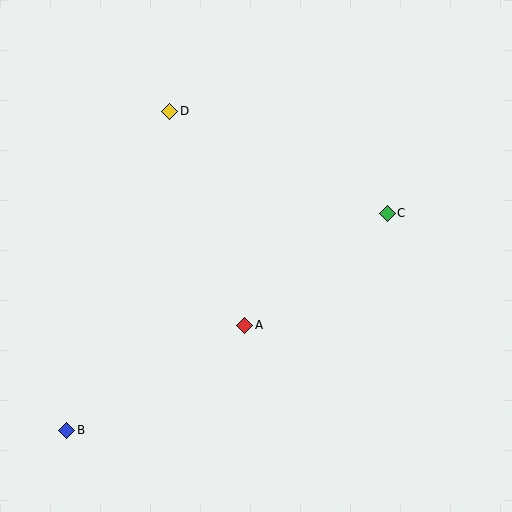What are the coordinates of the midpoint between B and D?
The midpoint between B and D is at (118, 271).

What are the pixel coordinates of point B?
Point B is at (67, 430).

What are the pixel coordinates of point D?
Point D is at (170, 111).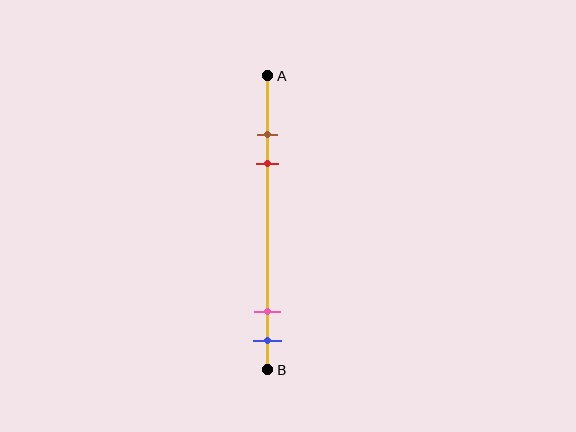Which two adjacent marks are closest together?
The brown and red marks are the closest adjacent pair.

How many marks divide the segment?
There are 4 marks dividing the segment.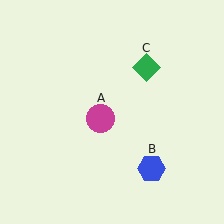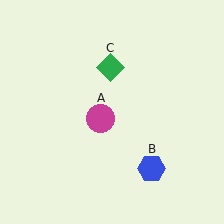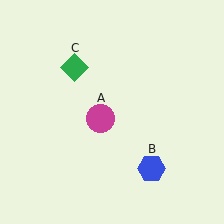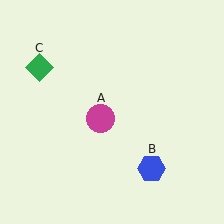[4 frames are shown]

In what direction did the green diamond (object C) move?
The green diamond (object C) moved left.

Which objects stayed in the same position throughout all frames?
Magenta circle (object A) and blue hexagon (object B) remained stationary.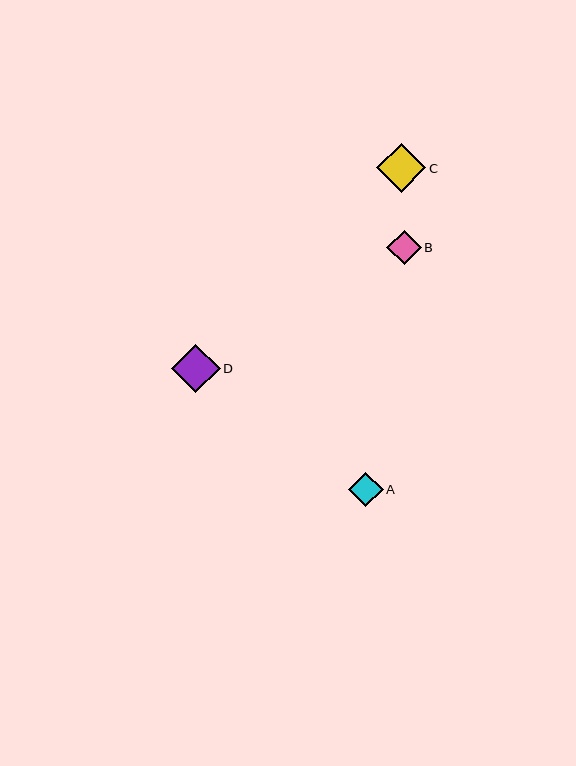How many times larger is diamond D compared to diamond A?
Diamond D is approximately 1.4 times the size of diamond A.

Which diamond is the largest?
Diamond C is the largest with a size of approximately 50 pixels.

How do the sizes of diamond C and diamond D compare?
Diamond C and diamond D are approximately the same size.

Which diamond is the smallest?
Diamond B is the smallest with a size of approximately 34 pixels.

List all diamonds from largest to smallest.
From largest to smallest: C, D, A, B.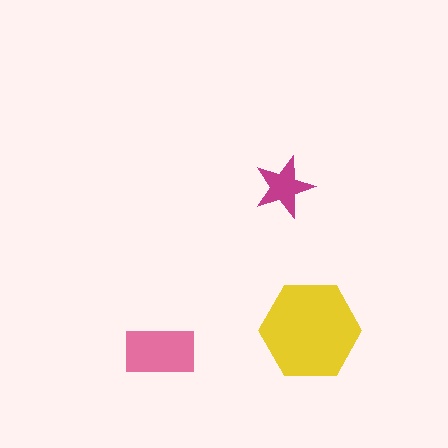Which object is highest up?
The magenta star is topmost.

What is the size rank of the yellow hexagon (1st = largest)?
1st.